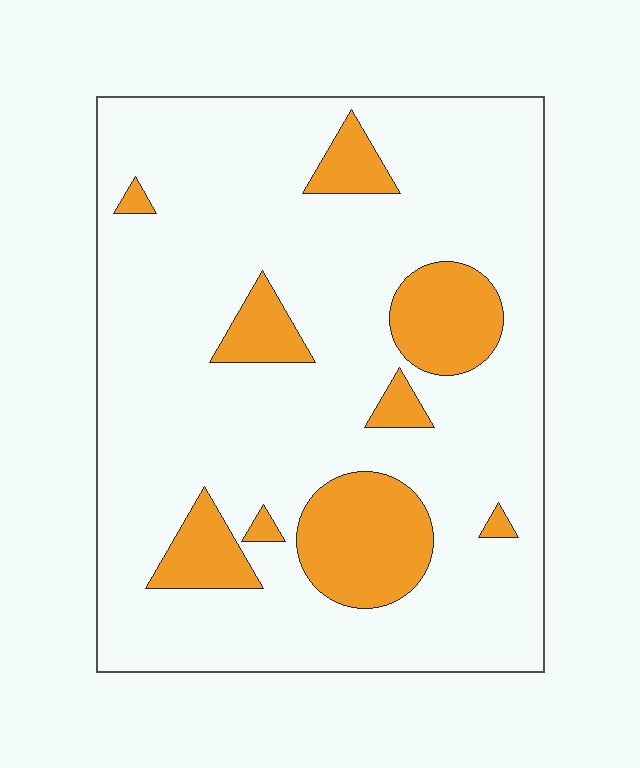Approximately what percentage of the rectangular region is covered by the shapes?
Approximately 20%.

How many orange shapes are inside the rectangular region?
9.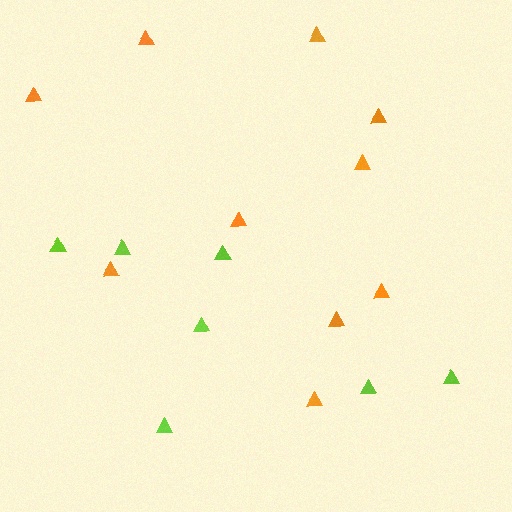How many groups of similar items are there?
There are 2 groups: one group of orange triangles (10) and one group of lime triangles (7).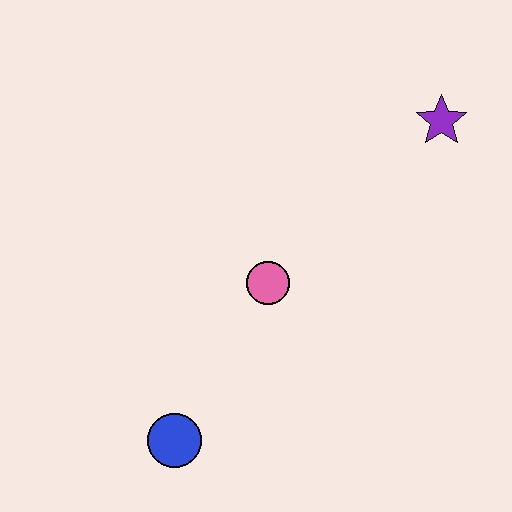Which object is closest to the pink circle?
The blue circle is closest to the pink circle.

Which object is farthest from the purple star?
The blue circle is farthest from the purple star.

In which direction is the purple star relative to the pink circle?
The purple star is to the right of the pink circle.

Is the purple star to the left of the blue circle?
No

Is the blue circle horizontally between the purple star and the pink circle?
No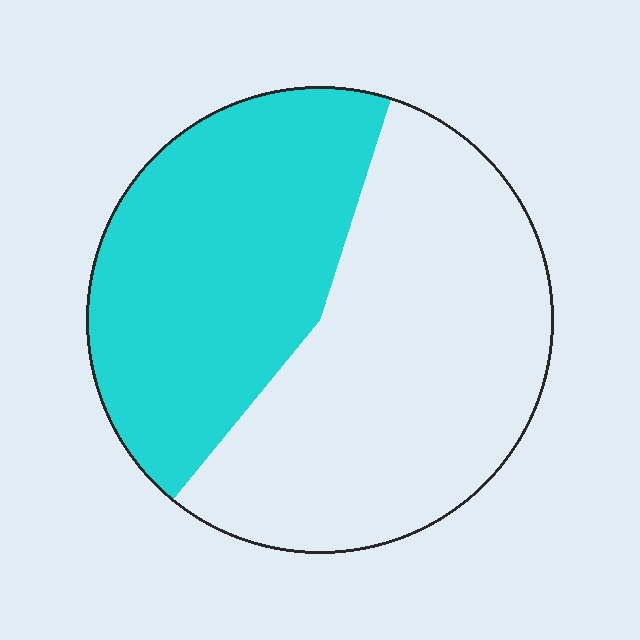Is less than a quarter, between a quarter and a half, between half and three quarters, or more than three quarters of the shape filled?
Between a quarter and a half.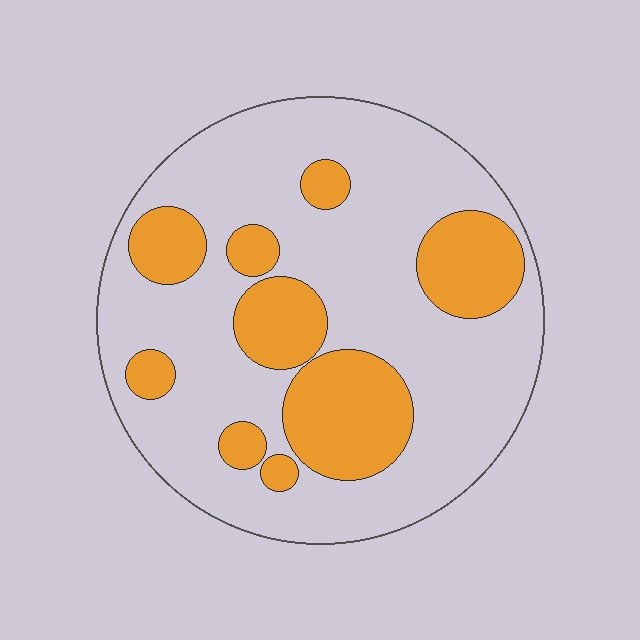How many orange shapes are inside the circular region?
9.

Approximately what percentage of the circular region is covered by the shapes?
Approximately 30%.